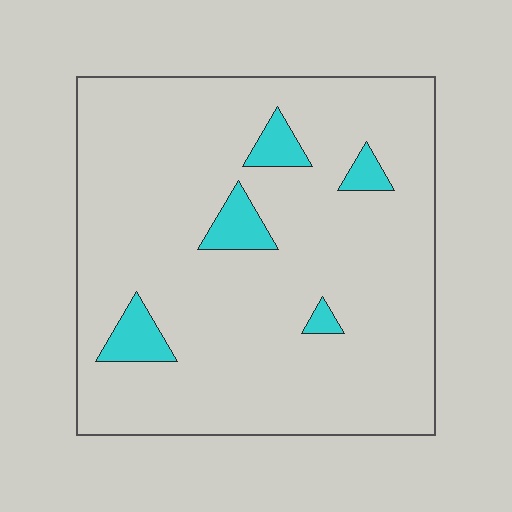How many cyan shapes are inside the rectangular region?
5.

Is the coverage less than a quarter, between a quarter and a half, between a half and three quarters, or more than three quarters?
Less than a quarter.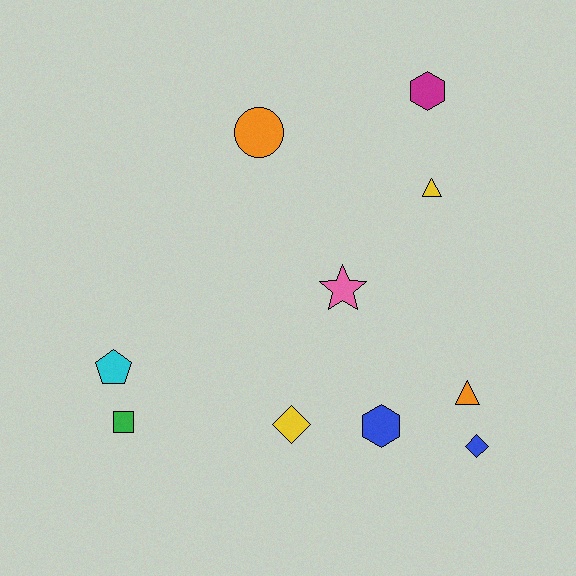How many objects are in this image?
There are 10 objects.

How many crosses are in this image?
There are no crosses.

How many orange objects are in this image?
There are 2 orange objects.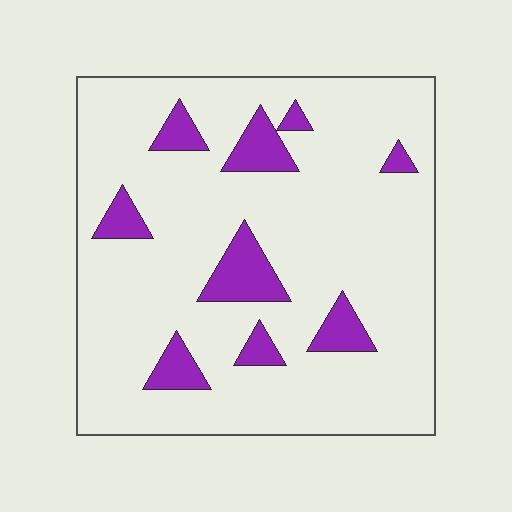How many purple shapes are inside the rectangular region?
9.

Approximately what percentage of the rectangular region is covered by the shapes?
Approximately 15%.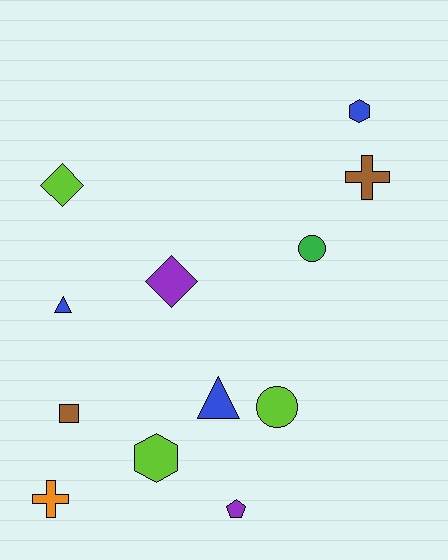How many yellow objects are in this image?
There are no yellow objects.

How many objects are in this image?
There are 12 objects.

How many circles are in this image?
There are 2 circles.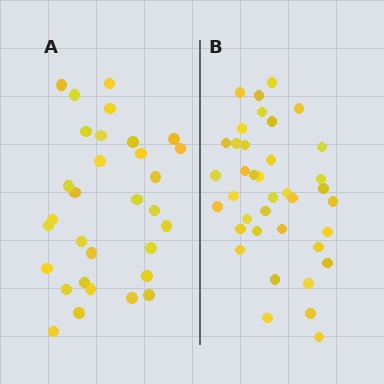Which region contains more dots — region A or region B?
Region B (the right region) has more dots.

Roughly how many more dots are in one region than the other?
Region B has roughly 8 or so more dots than region A.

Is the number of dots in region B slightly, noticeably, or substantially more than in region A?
Region B has only slightly more — the two regions are fairly close. The ratio is roughly 1.2 to 1.